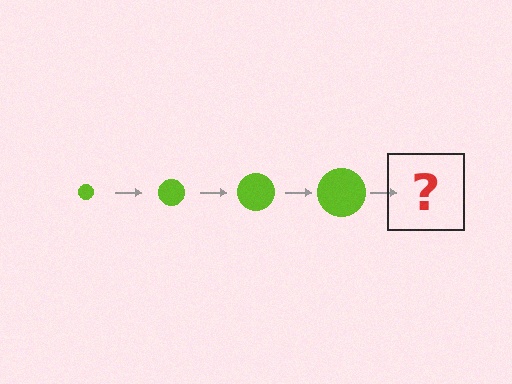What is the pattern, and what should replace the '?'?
The pattern is that the circle gets progressively larger each step. The '?' should be a lime circle, larger than the previous one.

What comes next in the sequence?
The next element should be a lime circle, larger than the previous one.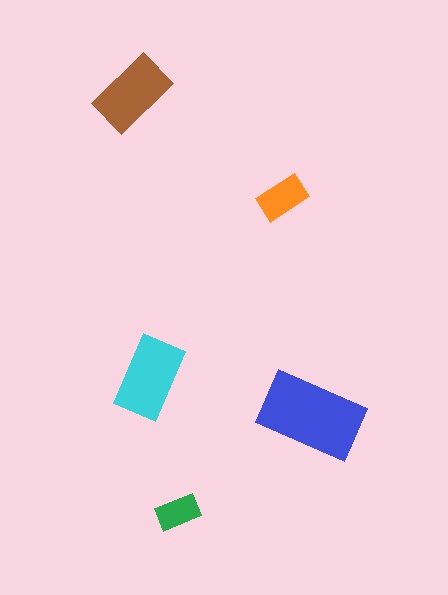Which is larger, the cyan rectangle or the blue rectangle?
The blue one.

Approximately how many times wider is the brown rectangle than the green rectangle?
About 2 times wider.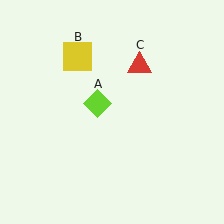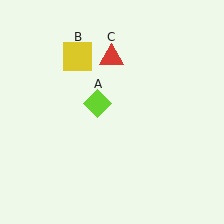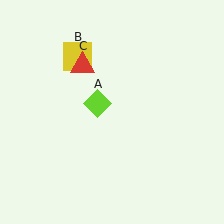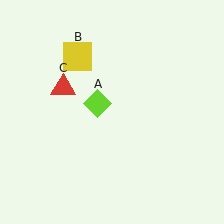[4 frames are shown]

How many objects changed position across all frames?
1 object changed position: red triangle (object C).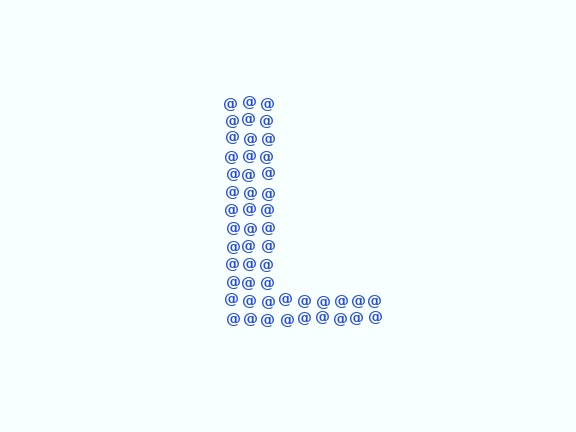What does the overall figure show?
The overall figure shows the letter L.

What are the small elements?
The small elements are at signs.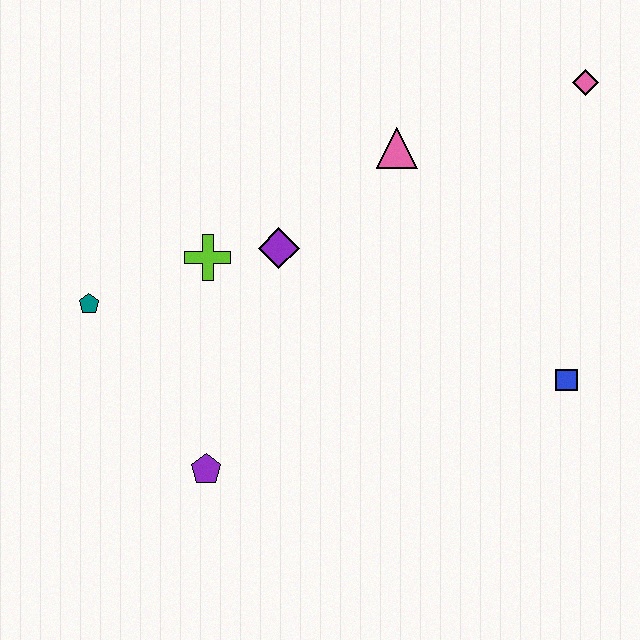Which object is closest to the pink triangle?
The purple diamond is closest to the pink triangle.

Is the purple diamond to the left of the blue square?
Yes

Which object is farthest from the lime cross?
The pink diamond is farthest from the lime cross.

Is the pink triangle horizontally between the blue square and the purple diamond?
Yes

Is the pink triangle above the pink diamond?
No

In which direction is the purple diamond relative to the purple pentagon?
The purple diamond is above the purple pentagon.